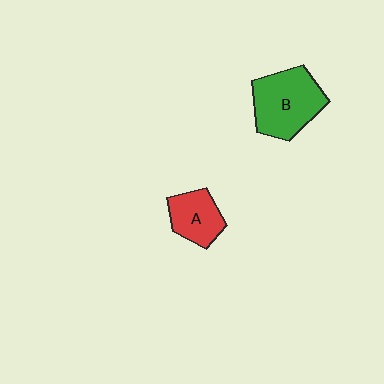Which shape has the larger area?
Shape B (green).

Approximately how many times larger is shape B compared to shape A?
Approximately 1.7 times.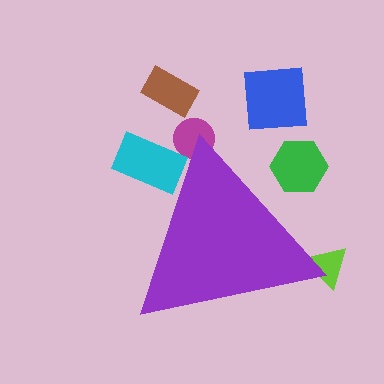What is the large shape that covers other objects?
A purple triangle.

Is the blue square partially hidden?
No, the blue square is fully visible.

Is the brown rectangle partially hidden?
No, the brown rectangle is fully visible.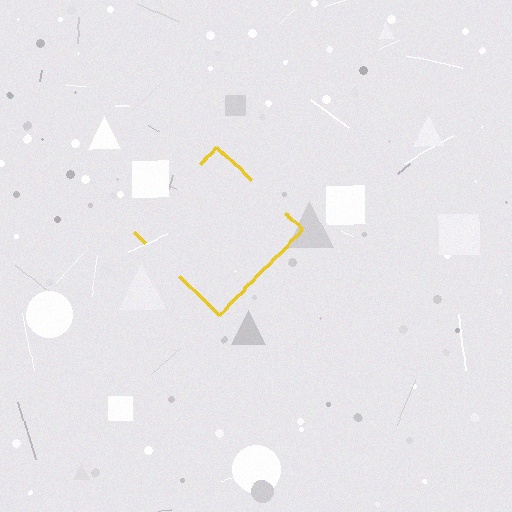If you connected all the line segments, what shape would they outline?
They would outline a diamond.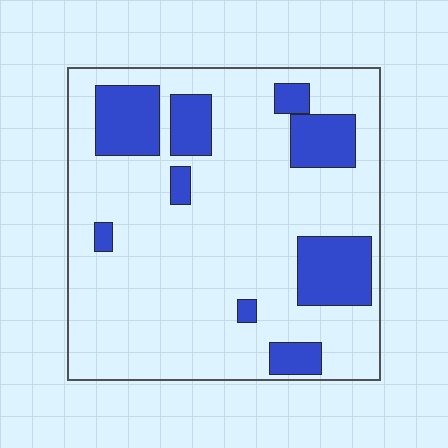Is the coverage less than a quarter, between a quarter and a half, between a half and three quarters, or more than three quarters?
Less than a quarter.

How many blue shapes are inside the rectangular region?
9.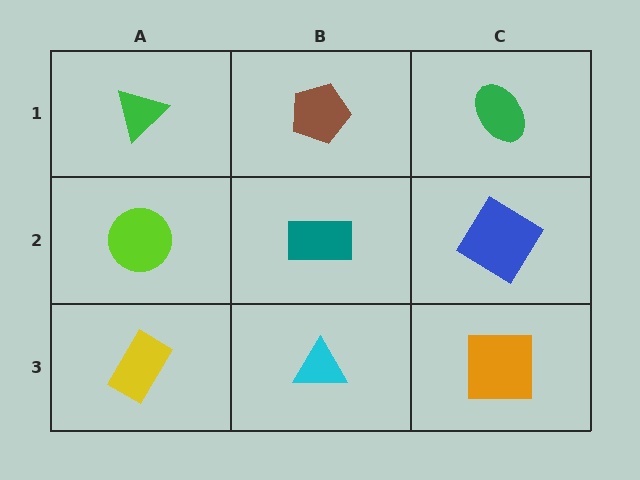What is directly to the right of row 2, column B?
A blue diamond.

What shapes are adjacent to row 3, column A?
A lime circle (row 2, column A), a cyan triangle (row 3, column B).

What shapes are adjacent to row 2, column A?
A green triangle (row 1, column A), a yellow rectangle (row 3, column A), a teal rectangle (row 2, column B).